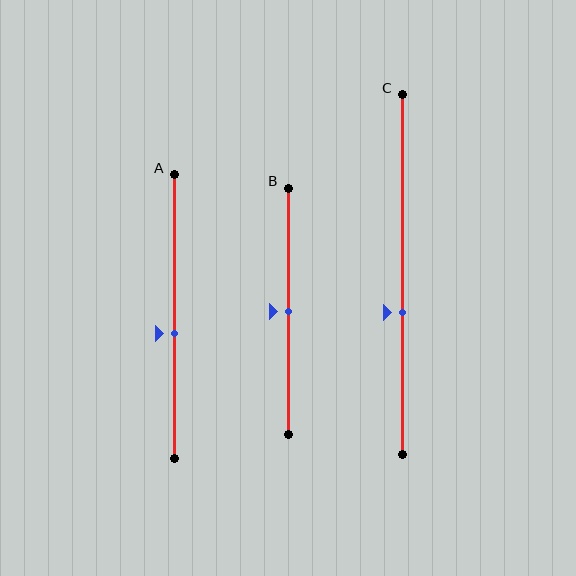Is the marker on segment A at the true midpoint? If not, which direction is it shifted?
No, the marker on segment A is shifted downward by about 6% of the segment length.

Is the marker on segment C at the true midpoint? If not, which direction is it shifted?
No, the marker on segment C is shifted downward by about 11% of the segment length.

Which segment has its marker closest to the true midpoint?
Segment B has its marker closest to the true midpoint.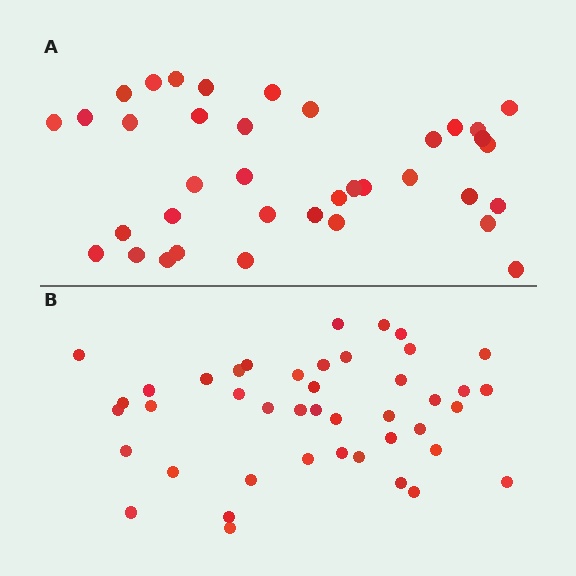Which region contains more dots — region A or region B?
Region B (the bottom region) has more dots.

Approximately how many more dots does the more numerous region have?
Region B has about 6 more dots than region A.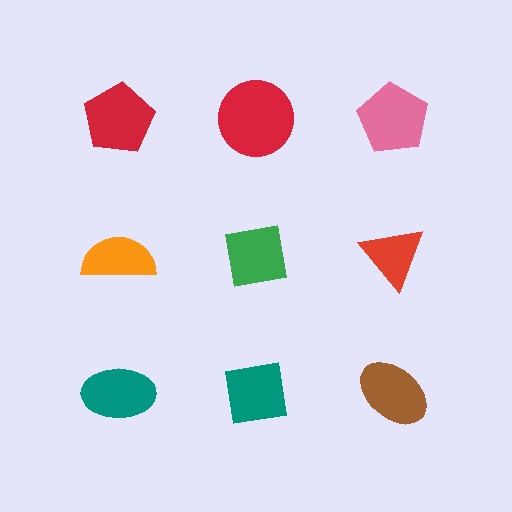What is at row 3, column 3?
A brown ellipse.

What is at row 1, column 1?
A red pentagon.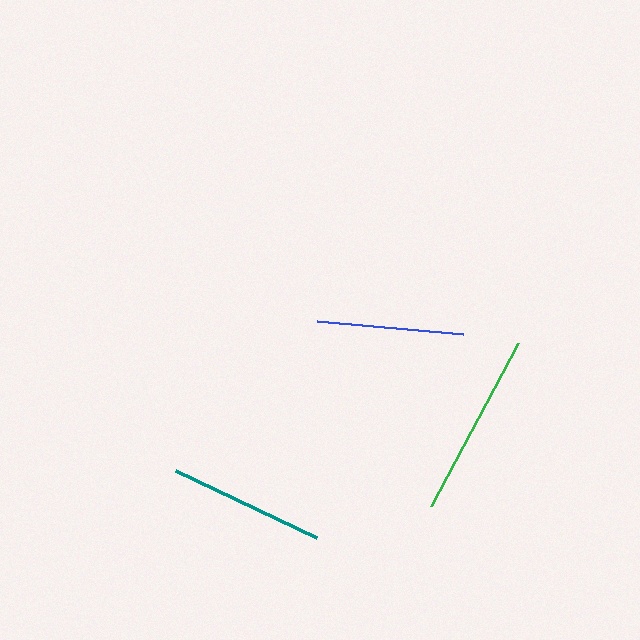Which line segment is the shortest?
The blue line is the shortest at approximately 147 pixels.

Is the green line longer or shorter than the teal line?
The green line is longer than the teal line.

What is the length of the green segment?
The green segment is approximately 185 pixels long.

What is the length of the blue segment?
The blue segment is approximately 147 pixels long.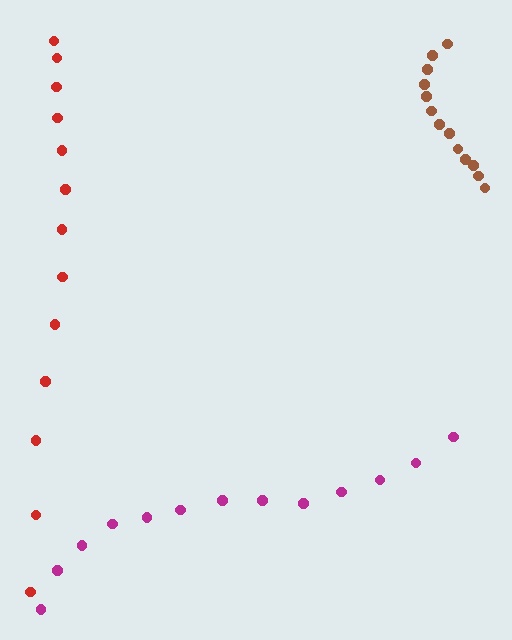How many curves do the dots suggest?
There are 3 distinct paths.